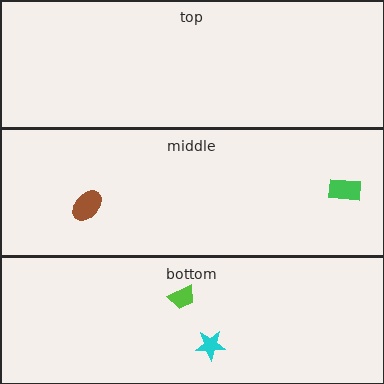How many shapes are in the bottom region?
2.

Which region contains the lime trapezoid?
The bottom region.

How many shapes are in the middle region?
2.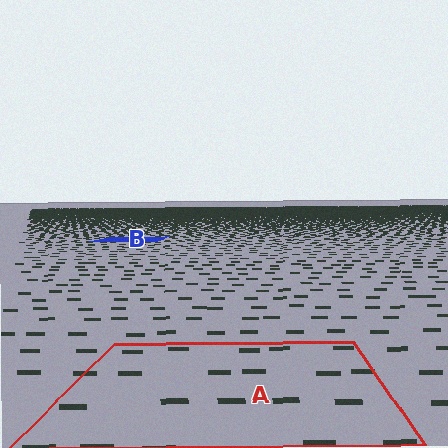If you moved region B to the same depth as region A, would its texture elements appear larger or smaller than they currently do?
They would appear larger. At a closer depth, the same texture elements are projected at a bigger on-screen size.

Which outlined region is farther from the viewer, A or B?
Region B is farther from the viewer — the texture elements inside it appear smaller and more densely packed.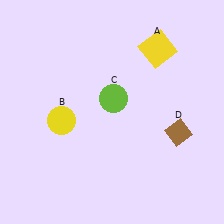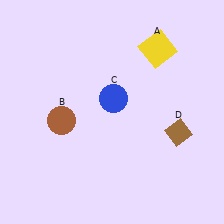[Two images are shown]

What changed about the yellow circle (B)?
In Image 1, B is yellow. In Image 2, it changed to brown.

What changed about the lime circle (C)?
In Image 1, C is lime. In Image 2, it changed to blue.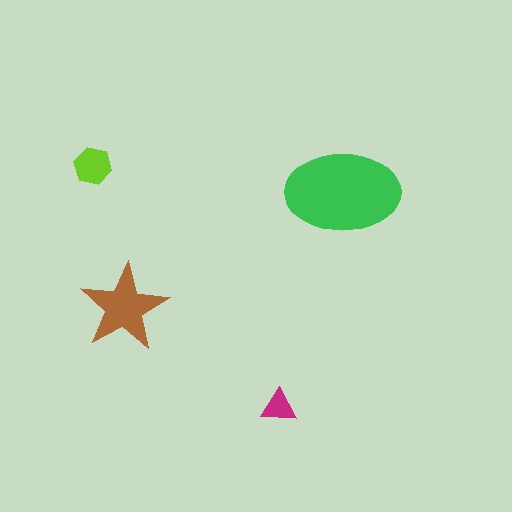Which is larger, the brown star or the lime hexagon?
The brown star.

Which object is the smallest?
The magenta triangle.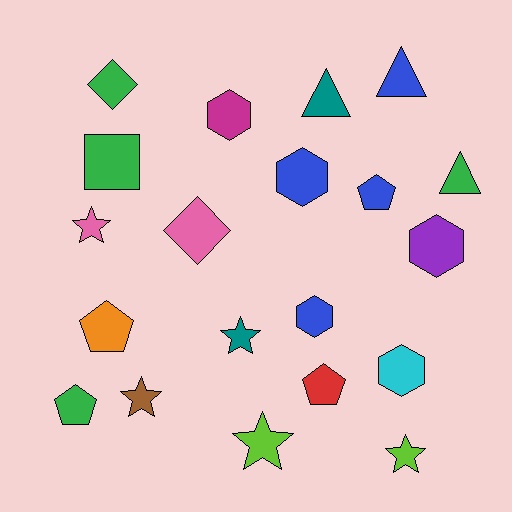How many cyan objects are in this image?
There is 1 cyan object.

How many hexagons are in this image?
There are 5 hexagons.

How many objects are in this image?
There are 20 objects.